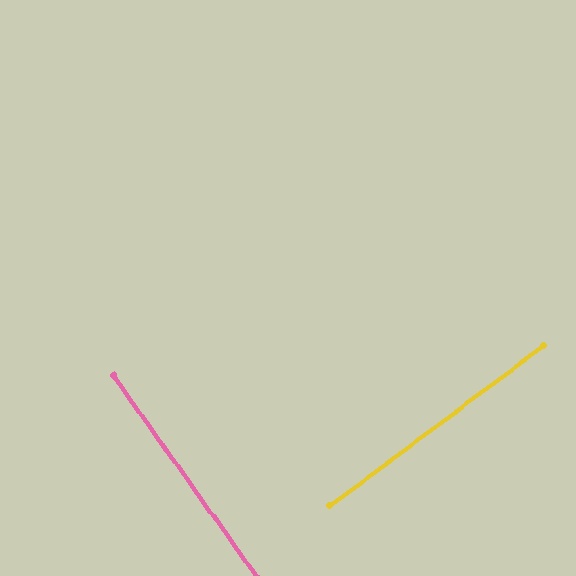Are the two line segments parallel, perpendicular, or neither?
Perpendicular — they meet at approximately 89°.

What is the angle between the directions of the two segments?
Approximately 89 degrees.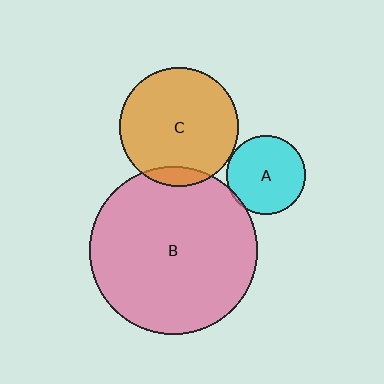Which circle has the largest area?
Circle B (pink).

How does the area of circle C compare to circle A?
Approximately 2.3 times.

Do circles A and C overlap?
Yes.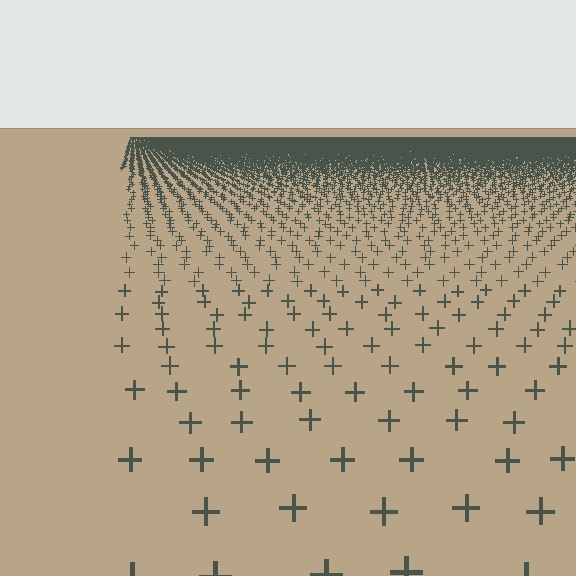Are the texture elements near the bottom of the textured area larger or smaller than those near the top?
Larger. Near the bottom, elements are closer to the viewer and appear at a bigger on-screen size.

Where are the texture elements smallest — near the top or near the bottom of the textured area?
Near the top.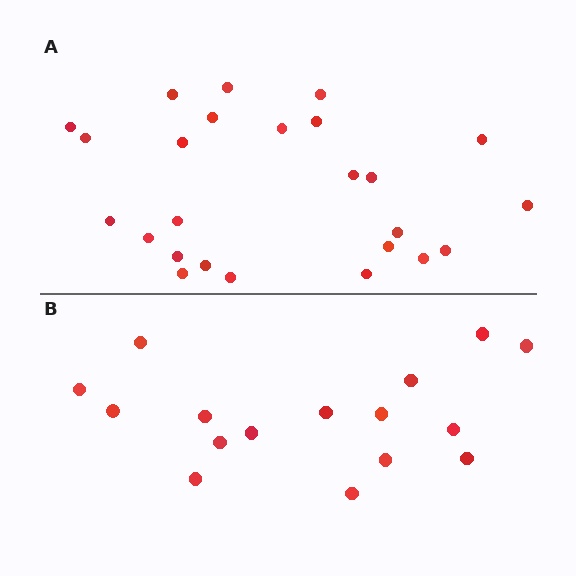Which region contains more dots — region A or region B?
Region A (the top region) has more dots.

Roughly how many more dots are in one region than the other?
Region A has roughly 8 or so more dots than region B.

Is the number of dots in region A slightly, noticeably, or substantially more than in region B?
Region A has substantially more. The ratio is roughly 1.6 to 1.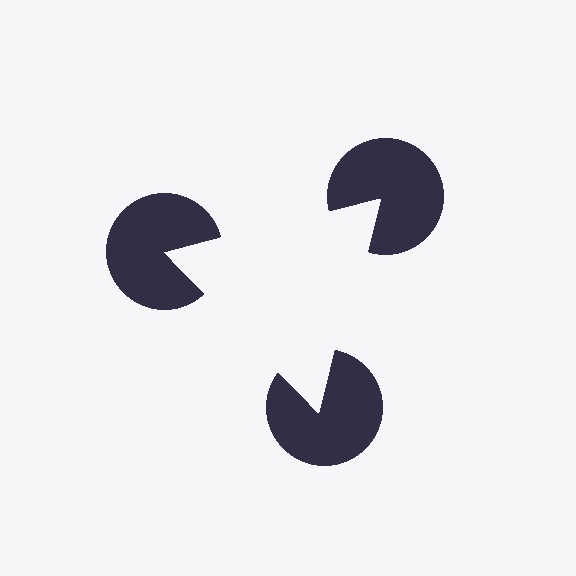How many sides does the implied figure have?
3 sides.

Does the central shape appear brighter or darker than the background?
It typically appears slightly brighter than the background, even though no actual brightness change is drawn.